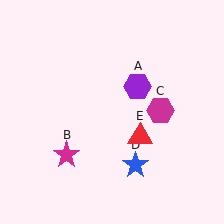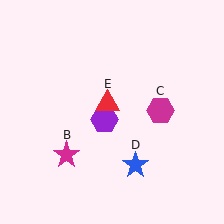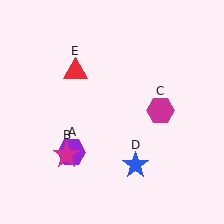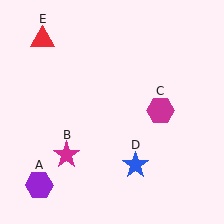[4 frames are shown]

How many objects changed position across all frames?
2 objects changed position: purple hexagon (object A), red triangle (object E).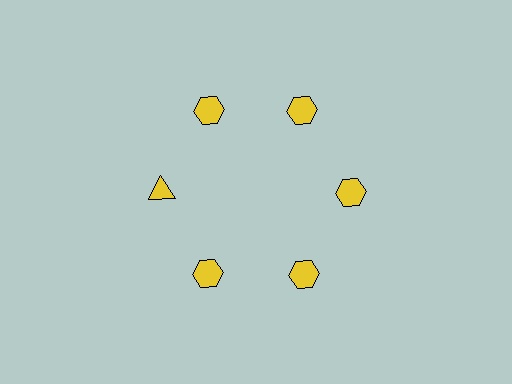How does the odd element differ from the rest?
It has a different shape: triangle instead of hexagon.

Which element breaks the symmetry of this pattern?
The yellow triangle at roughly the 9 o'clock position breaks the symmetry. All other shapes are yellow hexagons.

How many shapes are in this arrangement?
There are 6 shapes arranged in a ring pattern.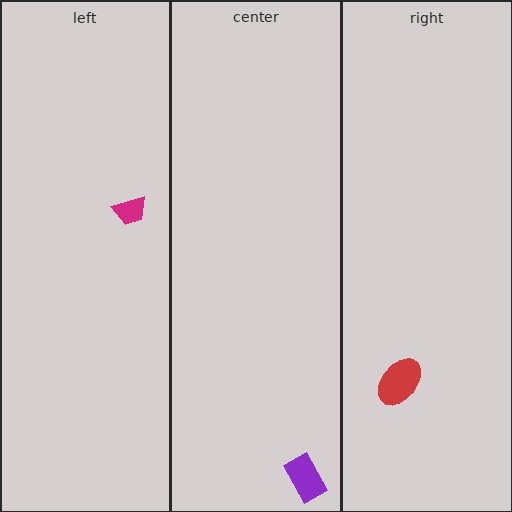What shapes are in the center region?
The purple rectangle.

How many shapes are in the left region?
1.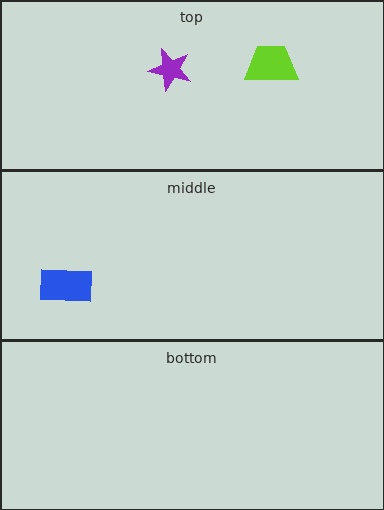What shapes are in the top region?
The lime trapezoid, the purple star.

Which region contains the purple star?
The top region.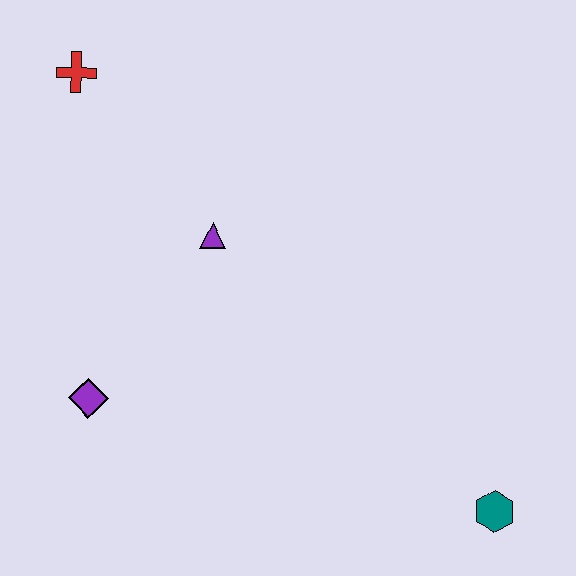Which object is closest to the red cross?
The purple triangle is closest to the red cross.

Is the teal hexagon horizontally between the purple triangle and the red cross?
No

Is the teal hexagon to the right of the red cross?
Yes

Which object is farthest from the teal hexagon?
The red cross is farthest from the teal hexagon.